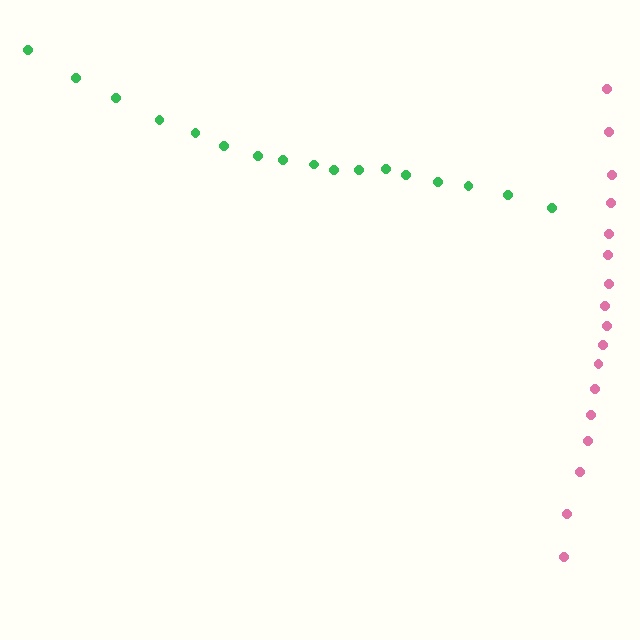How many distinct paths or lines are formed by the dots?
There are 2 distinct paths.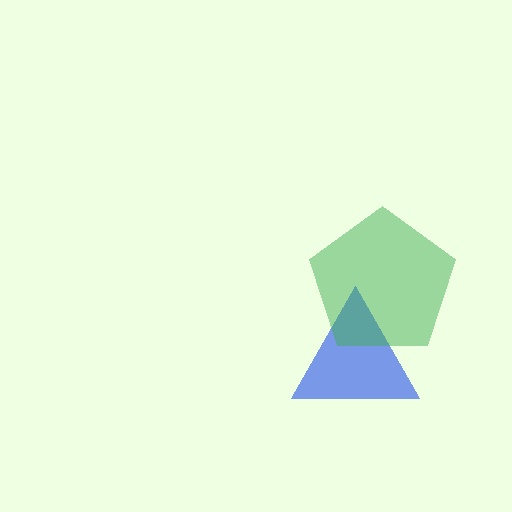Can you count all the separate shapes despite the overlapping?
Yes, there are 2 separate shapes.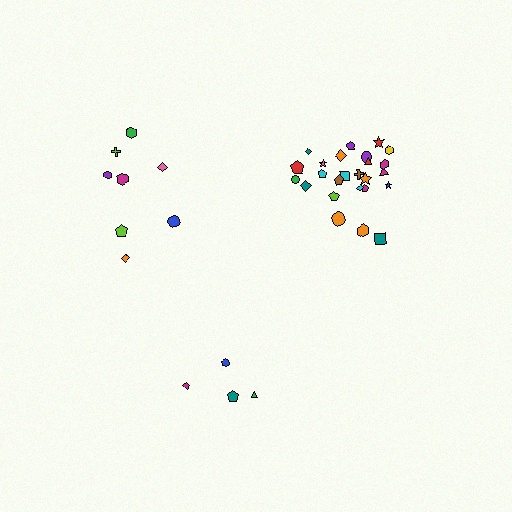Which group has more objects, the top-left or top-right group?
The top-right group.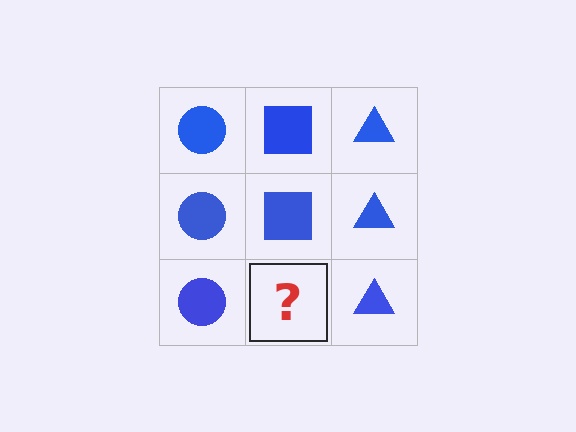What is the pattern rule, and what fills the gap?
The rule is that each column has a consistent shape. The gap should be filled with a blue square.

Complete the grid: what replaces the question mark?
The question mark should be replaced with a blue square.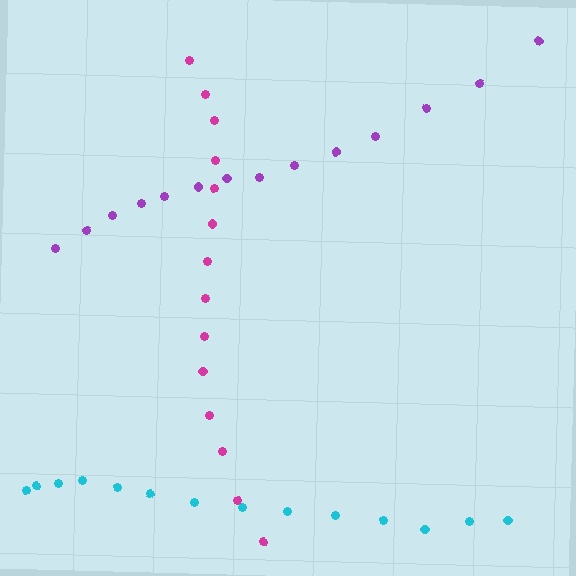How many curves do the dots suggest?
There are 3 distinct paths.